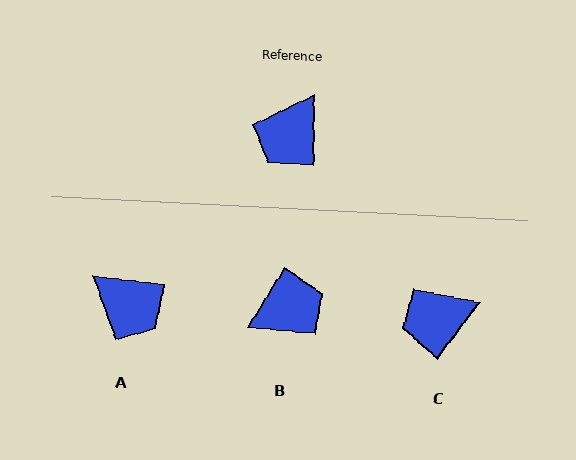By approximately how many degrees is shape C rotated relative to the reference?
Approximately 37 degrees clockwise.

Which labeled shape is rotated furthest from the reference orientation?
B, about 149 degrees away.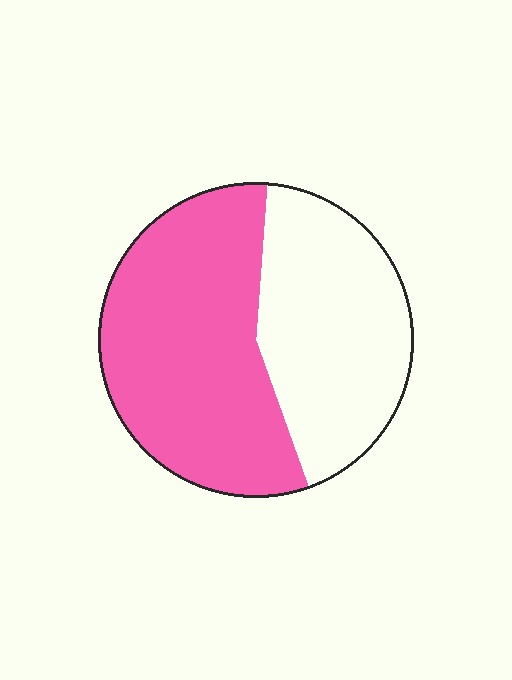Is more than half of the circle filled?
Yes.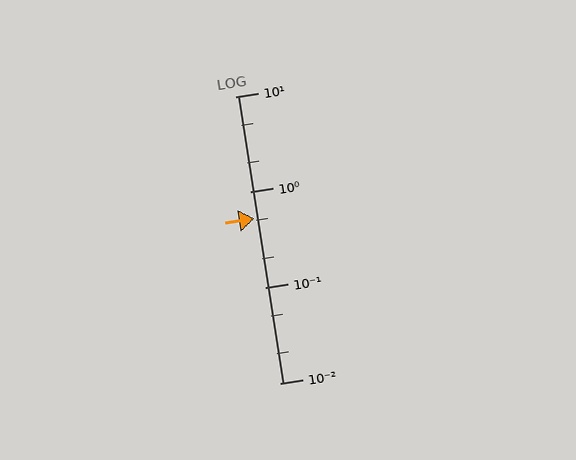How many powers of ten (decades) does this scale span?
The scale spans 3 decades, from 0.01 to 10.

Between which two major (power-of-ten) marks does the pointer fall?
The pointer is between 0.1 and 1.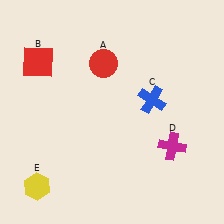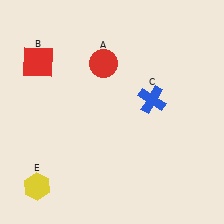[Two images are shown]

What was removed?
The magenta cross (D) was removed in Image 2.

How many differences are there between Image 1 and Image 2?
There is 1 difference between the two images.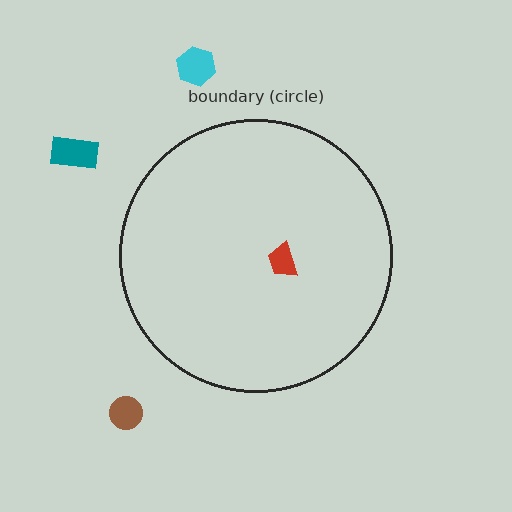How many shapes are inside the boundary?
1 inside, 3 outside.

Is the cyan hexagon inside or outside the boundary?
Outside.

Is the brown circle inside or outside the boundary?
Outside.